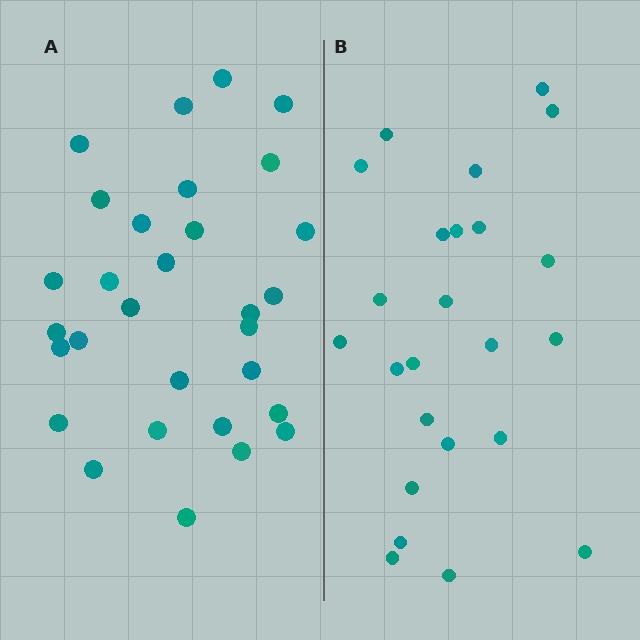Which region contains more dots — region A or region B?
Region A (the left region) has more dots.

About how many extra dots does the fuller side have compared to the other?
Region A has about 6 more dots than region B.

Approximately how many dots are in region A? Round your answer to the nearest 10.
About 30 dots.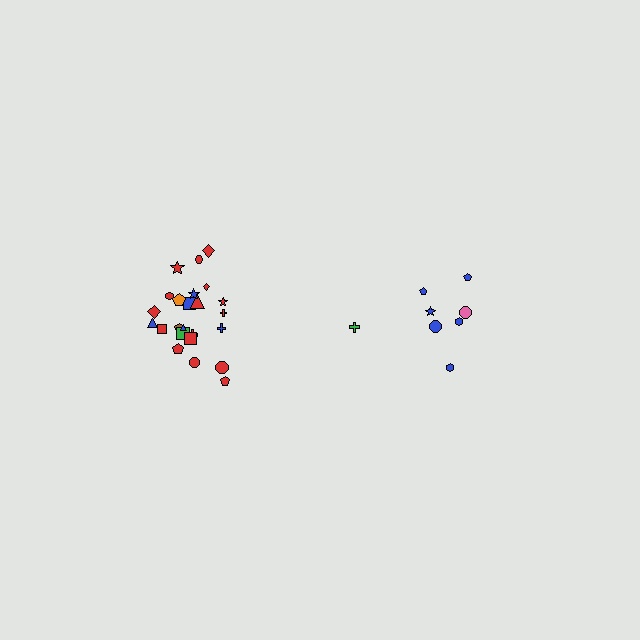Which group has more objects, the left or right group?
The left group.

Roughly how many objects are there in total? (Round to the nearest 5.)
Roughly 35 objects in total.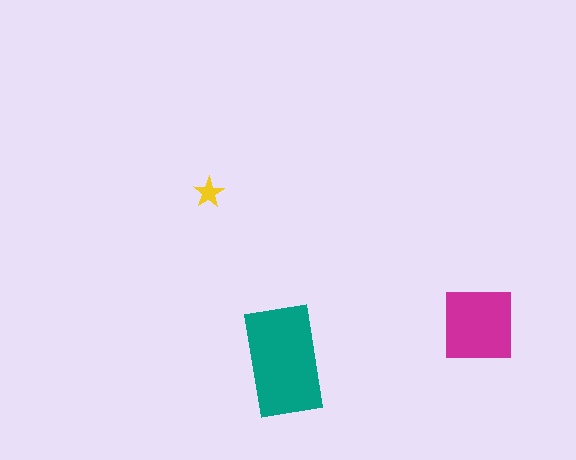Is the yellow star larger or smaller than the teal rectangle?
Smaller.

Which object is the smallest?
The yellow star.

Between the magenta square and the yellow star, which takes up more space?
The magenta square.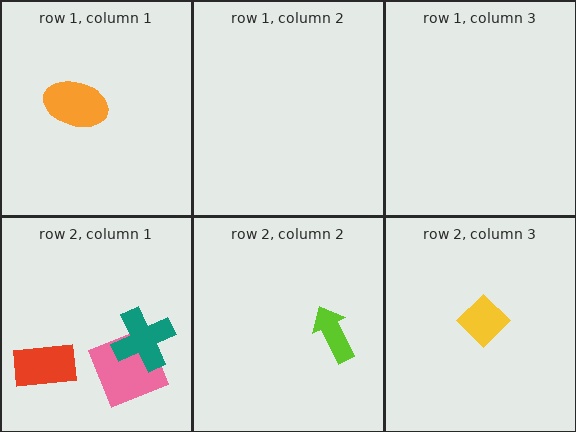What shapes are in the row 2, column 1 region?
The pink square, the red rectangle, the teal cross.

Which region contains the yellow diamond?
The row 2, column 3 region.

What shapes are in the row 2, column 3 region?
The yellow diamond.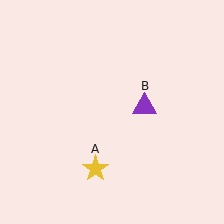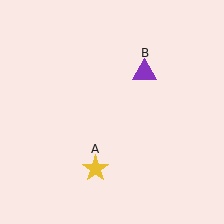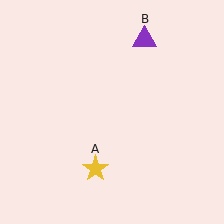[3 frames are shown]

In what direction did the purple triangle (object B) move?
The purple triangle (object B) moved up.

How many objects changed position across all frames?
1 object changed position: purple triangle (object B).